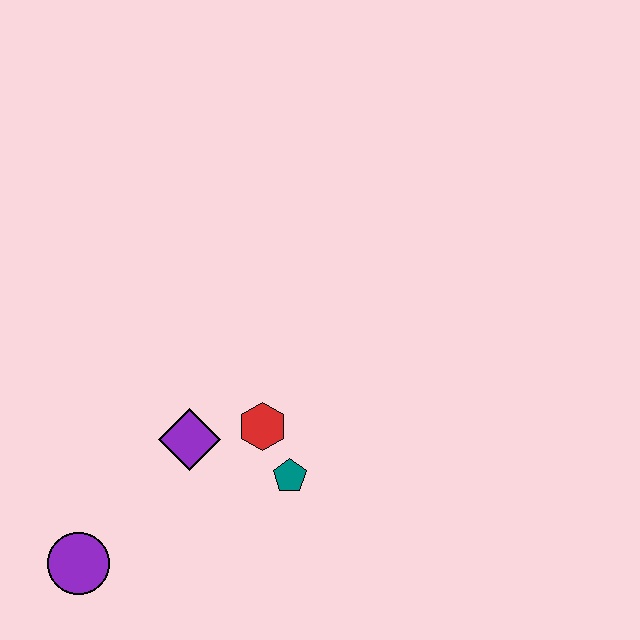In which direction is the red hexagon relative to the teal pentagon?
The red hexagon is above the teal pentagon.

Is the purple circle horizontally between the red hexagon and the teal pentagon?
No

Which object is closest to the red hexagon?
The teal pentagon is closest to the red hexagon.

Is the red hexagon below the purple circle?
No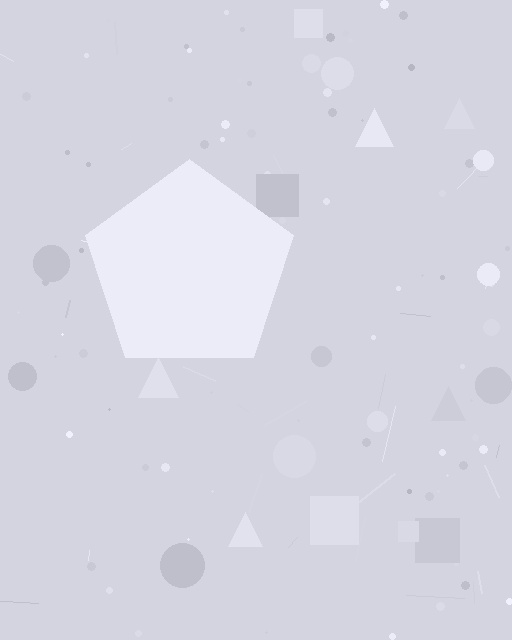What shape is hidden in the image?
A pentagon is hidden in the image.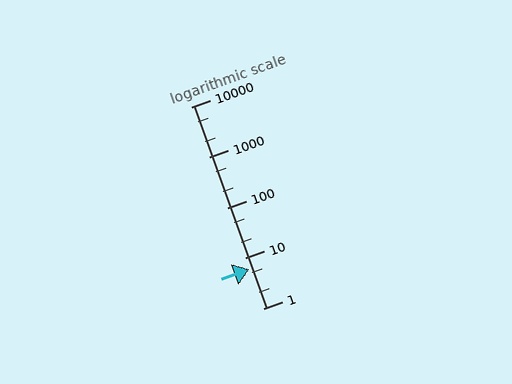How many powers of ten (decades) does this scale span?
The scale spans 4 decades, from 1 to 10000.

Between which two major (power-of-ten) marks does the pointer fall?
The pointer is between 1 and 10.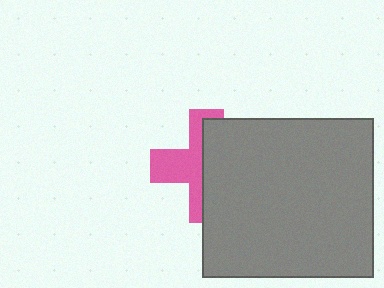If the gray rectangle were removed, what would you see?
You would see the complete pink cross.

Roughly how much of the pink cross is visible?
A small part of it is visible (roughly 44%).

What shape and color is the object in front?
The object in front is a gray rectangle.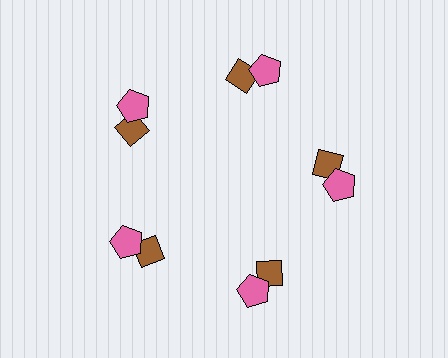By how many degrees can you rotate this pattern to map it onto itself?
The pattern maps onto itself every 72 degrees of rotation.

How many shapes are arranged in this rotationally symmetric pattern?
There are 10 shapes, arranged in 5 groups of 2.